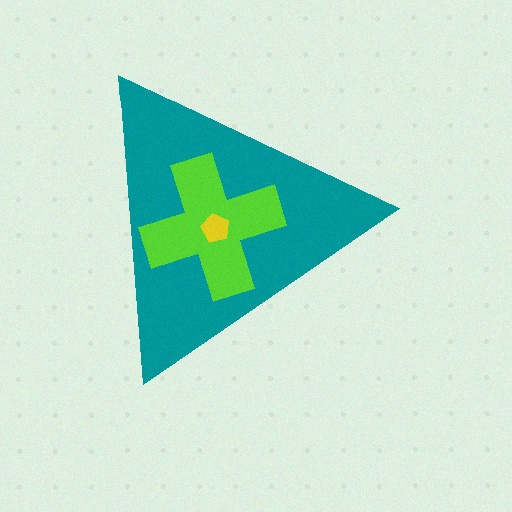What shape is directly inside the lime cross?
The yellow pentagon.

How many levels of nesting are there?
3.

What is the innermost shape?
The yellow pentagon.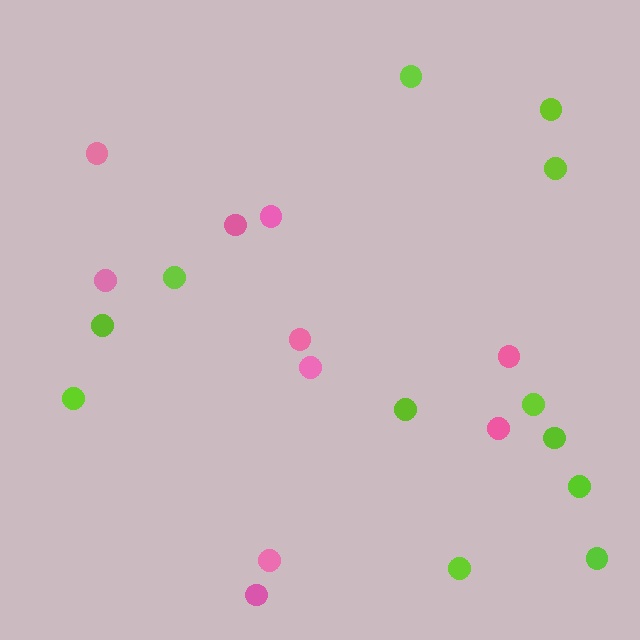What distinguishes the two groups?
There are 2 groups: one group of lime circles (12) and one group of pink circles (10).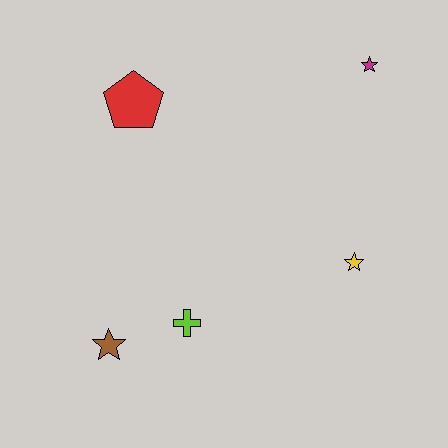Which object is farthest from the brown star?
The magenta star is farthest from the brown star.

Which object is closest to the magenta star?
The yellow star is closest to the magenta star.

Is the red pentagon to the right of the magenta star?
No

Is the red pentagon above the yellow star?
Yes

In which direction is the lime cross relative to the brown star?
The lime cross is to the right of the brown star.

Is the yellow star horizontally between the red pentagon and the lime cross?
No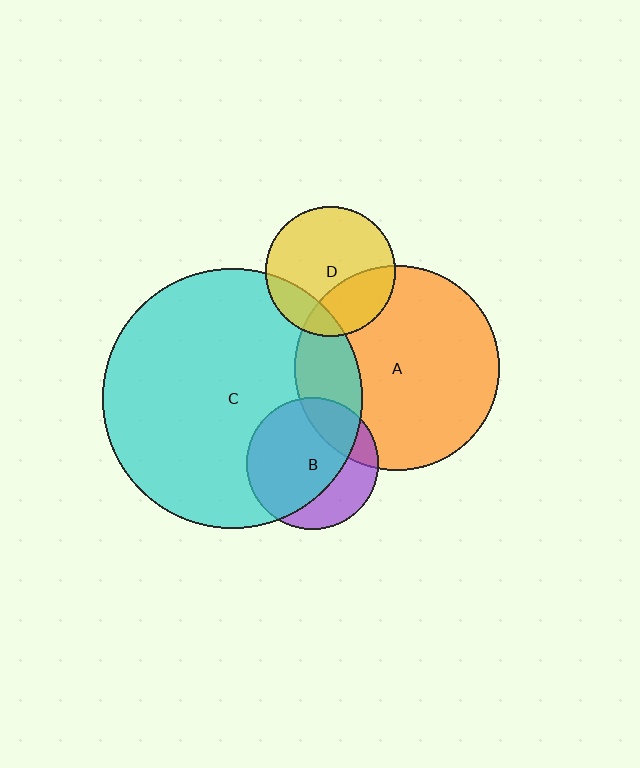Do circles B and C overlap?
Yes.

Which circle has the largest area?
Circle C (cyan).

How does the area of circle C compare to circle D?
Approximately 4.0 times.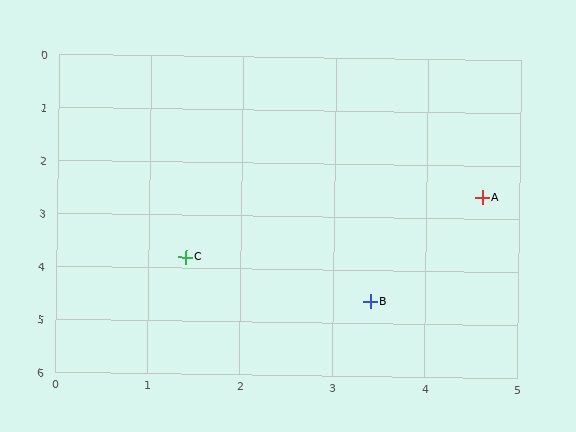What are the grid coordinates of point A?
Point A is at approximately (4.6, 2.6).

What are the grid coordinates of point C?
Point C is at approximately (1.4, 3.8).